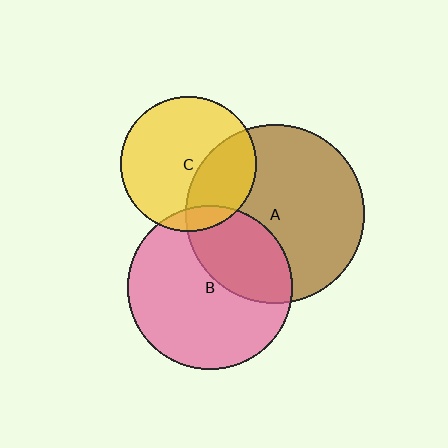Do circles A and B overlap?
Yes.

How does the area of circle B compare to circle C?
Approximately 1.5 times.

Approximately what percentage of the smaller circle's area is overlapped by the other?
Approximately 35%.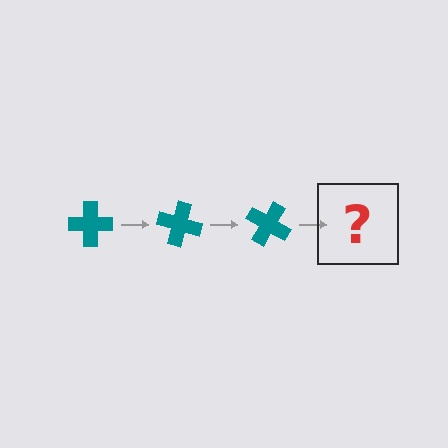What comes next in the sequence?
The next element should be a teal cross rotated 45 degrees.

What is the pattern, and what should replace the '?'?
The pattern is that the cross rotates 15 degrees each step. The '?' should be a teal cross rotated 45 degrees.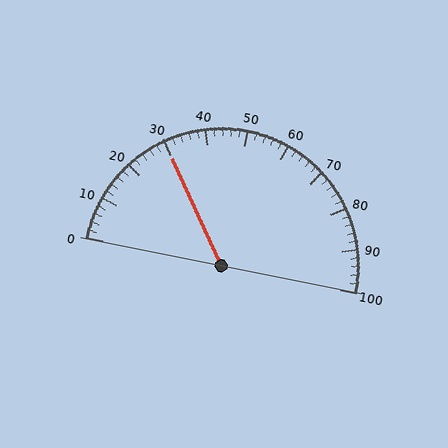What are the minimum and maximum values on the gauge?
The gauge ranges from 0 to 100.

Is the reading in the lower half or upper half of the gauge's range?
The reading is in the lower half of the range (0 to 100).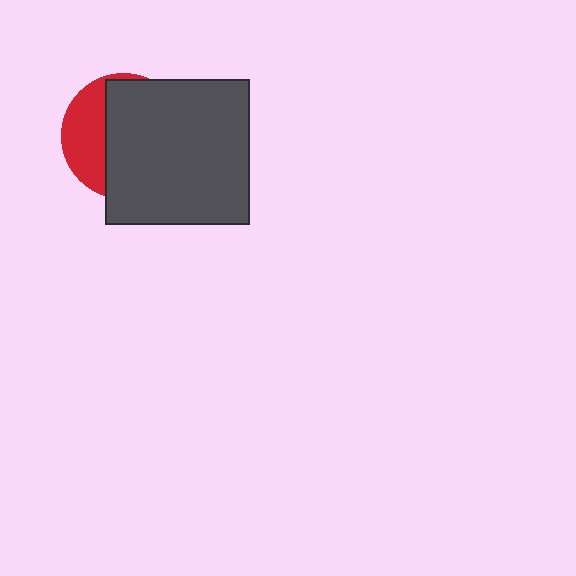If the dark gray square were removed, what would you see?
You would see the complete red circle.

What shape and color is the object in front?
The object in front is a dark gray square.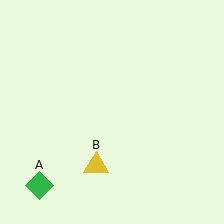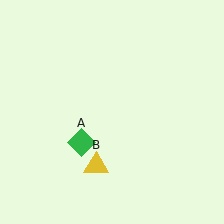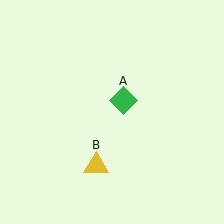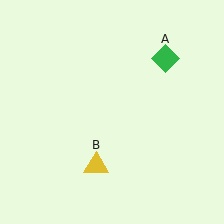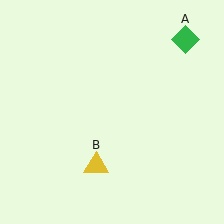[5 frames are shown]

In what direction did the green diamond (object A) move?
The green diamond (object A) moved up and to the right.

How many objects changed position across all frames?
1 object changed position: green diamond (object A).